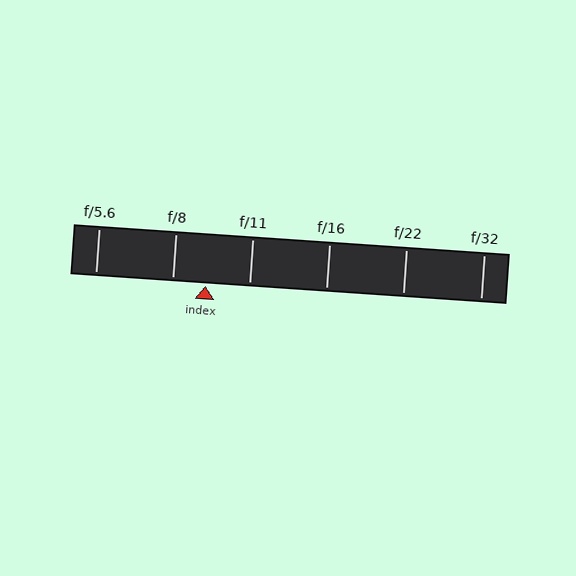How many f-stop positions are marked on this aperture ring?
There are 6 f-stop positions marked.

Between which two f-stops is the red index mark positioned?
The index mark is between f/8 and f/11.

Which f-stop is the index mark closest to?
The index mark is closest to f/8.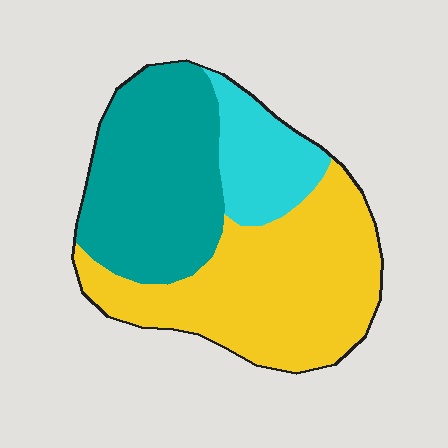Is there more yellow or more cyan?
Yellow.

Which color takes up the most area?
Yellow, at roughly 45%.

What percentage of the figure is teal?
Teal takes up between a third and a half of the figure.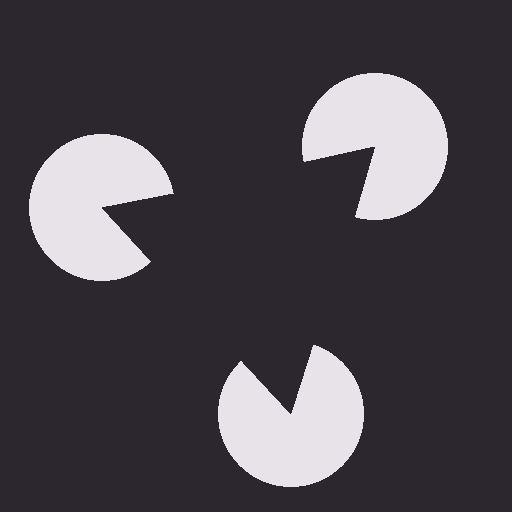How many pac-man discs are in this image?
There are 3 — one at each vertex of the illusory triangle.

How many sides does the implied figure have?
3 sides.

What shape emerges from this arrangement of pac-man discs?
An illusory triangle — its edges are inferred from the aligned wedge cuts in the pac-man discs, not physically drawn.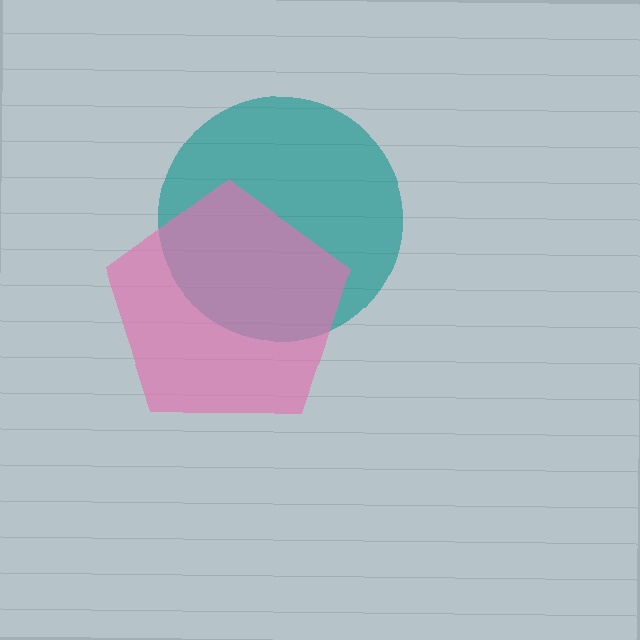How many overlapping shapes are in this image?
There are 2 overlapping shapes in the image.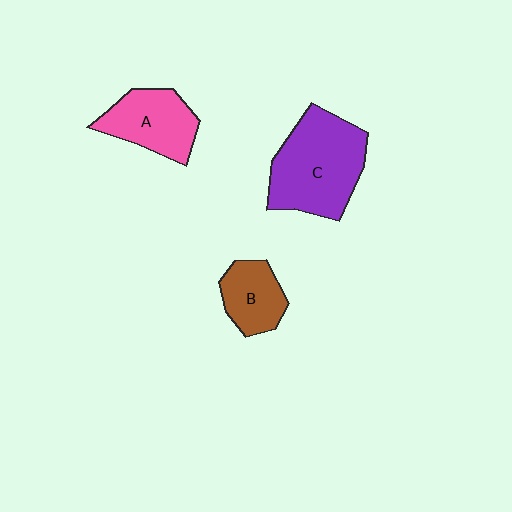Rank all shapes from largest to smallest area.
From largest to smallest: C (purple), A (pink), B (brown).